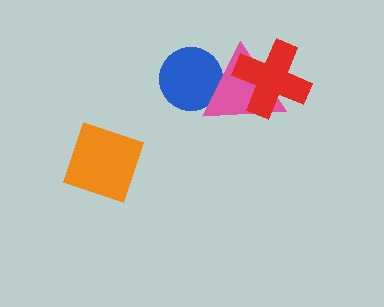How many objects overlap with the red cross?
1 object overlaps with the red cross.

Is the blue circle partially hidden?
Yes, it is partially covered by another shape.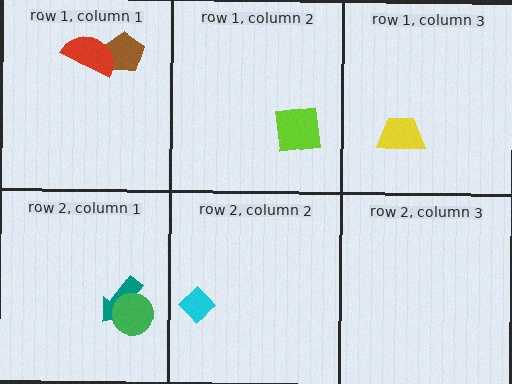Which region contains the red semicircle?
The row 1, column 1 region.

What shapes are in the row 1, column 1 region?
The brown pentagon, the red semicircle.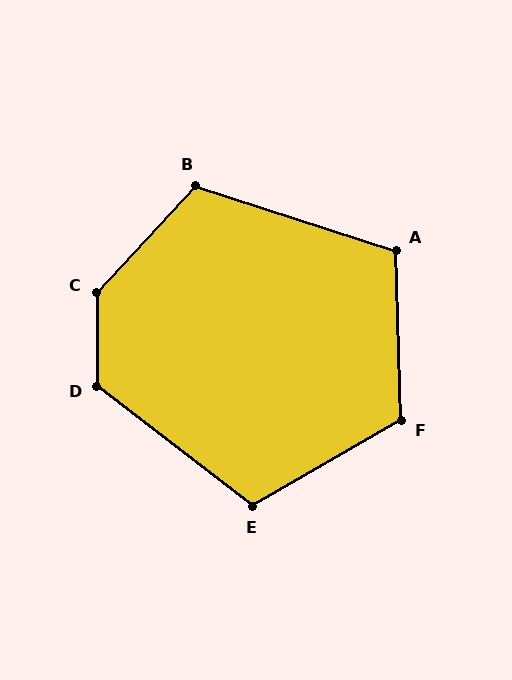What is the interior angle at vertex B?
Approximately 115 degrees (obtuse).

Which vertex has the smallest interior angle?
A, at approximately 110 degrees.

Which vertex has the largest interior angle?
C, at approximately 138 degrees.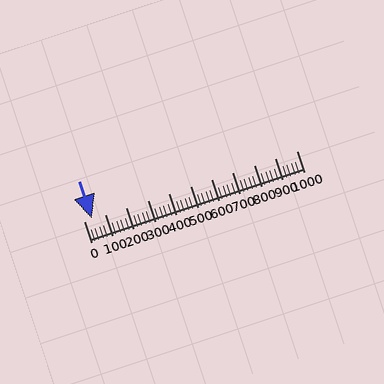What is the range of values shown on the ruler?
The ruler shows values from 0 to 1000.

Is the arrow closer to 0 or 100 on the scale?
The arrow is closer to 0.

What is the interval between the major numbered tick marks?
The major tick marks are spaced 100 units apart.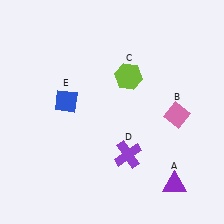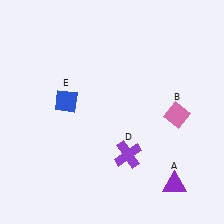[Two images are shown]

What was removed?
The lime hexagon (C) was removed in Image 2.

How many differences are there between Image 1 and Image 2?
There is 1 difference between the two images.